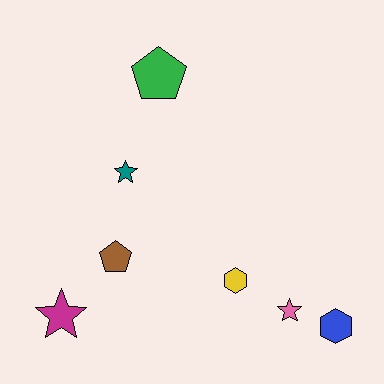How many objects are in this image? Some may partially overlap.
There are 7 objects.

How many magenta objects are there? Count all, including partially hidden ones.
There is 1 magenta object.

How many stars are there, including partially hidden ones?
There are 3 stars.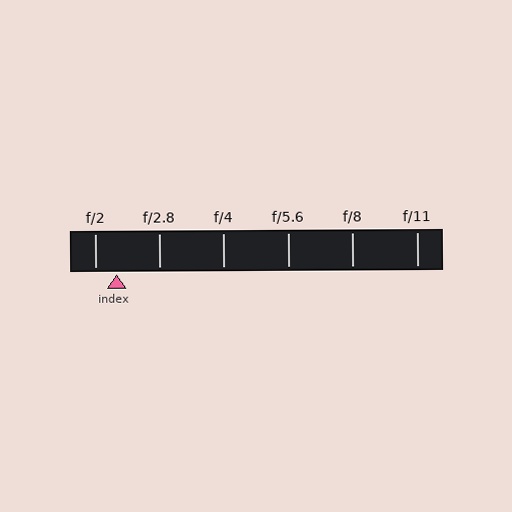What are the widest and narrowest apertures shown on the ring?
The widest aperture shown is f/2 and the narrowest is f/11.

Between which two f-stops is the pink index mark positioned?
The index mark is between f/2 and f/2.8.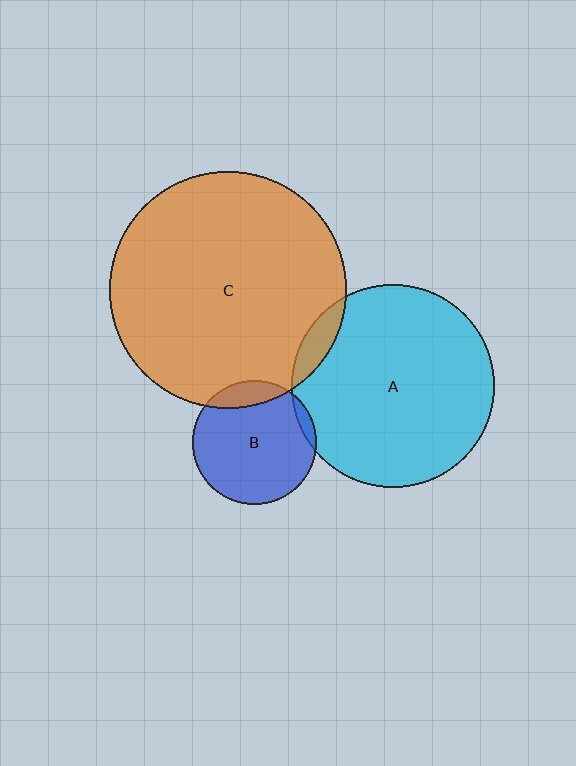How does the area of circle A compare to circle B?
Approximately 2.7 times.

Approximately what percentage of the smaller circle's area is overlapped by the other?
Approximately 5%.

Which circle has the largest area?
Circle C (orange).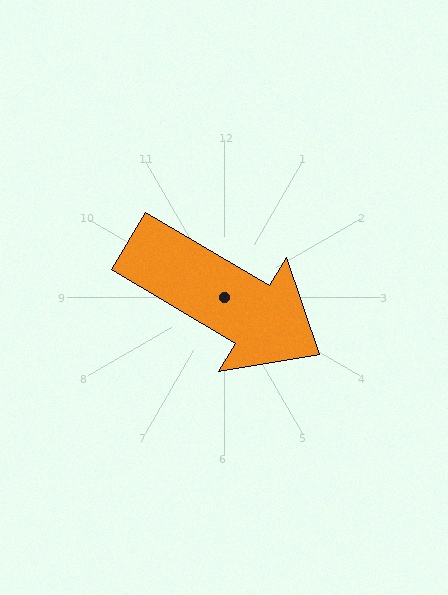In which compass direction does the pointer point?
Southeast.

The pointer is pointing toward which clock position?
Roughly 4 o'clock.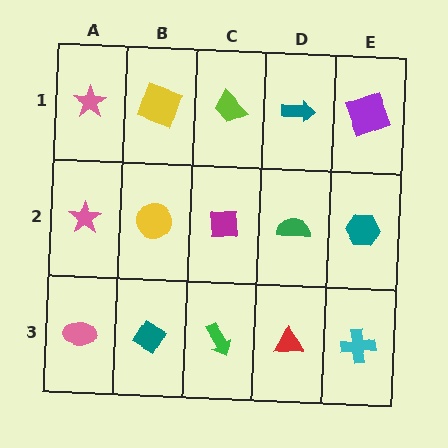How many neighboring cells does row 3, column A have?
2.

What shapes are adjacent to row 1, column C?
A magenta square (row 2, column C), a yellow square (row 1, column B), a teal arrow (row 1, column D).